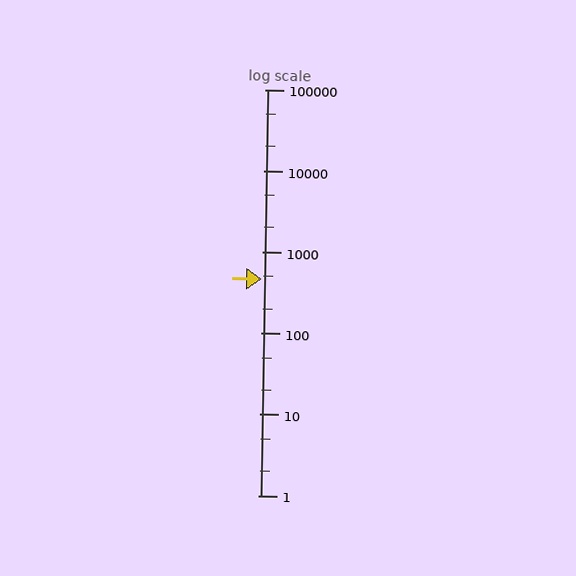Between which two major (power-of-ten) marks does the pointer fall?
The pointer is between 100 and 1000.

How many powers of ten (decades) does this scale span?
The scale spans 5 decades, from 1 to 100000.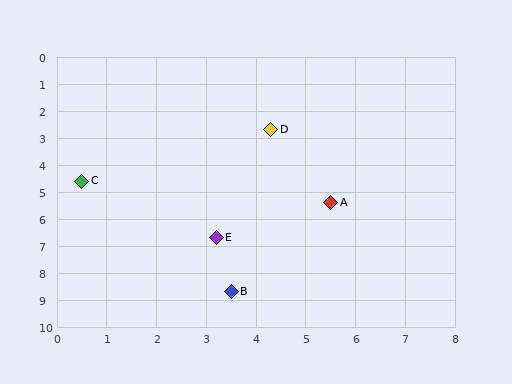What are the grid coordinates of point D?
Point D is at approximately (4.3, 2.7).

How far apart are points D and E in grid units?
Points D and E are about 4.1 grid units apart.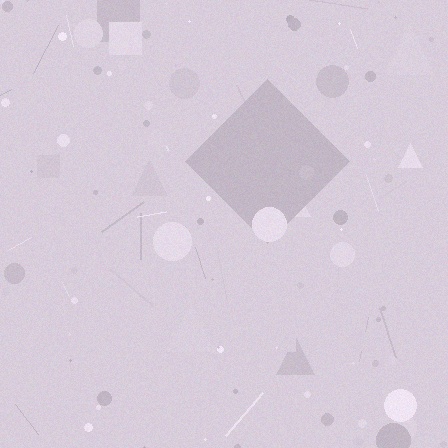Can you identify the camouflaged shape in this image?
The camouflaged shape is a diamond.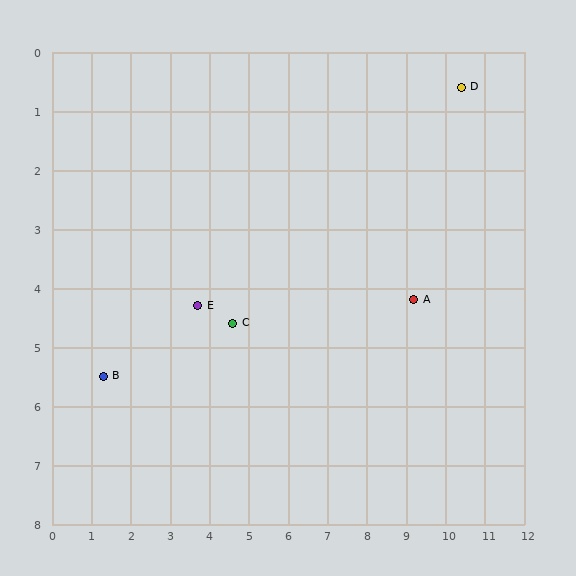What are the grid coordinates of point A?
Point A is at approximately (9.2, 4.2).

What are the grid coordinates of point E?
Point E is at approximately (3.7, 4.3).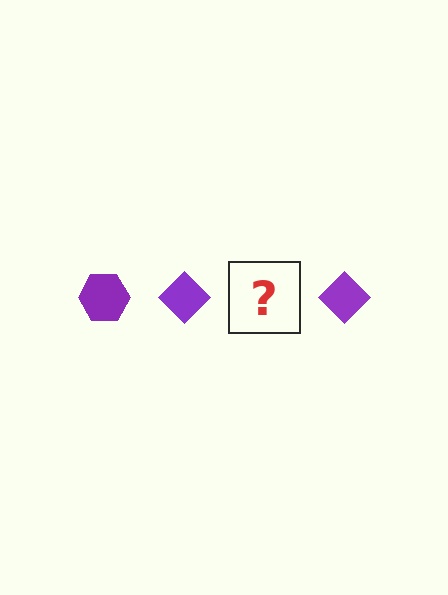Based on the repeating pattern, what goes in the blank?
The blank should be a purple hexagon.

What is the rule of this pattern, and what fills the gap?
The rule is that the pattern cycles through hexagon, diamond shapes in purple. The gap should be filled with a purple hexagon.